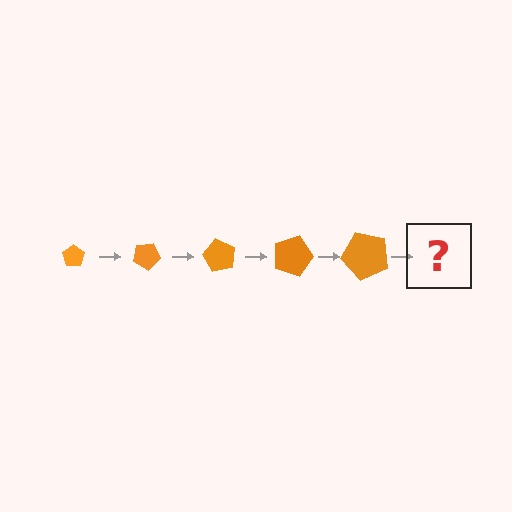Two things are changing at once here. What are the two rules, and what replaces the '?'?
The two rules are that the pentagon grows larger each step and it rotates 30 degrees each step. The '?' should be a pentagon, larger than the previous one and rotated 150 degrees from the start.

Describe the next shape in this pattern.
It should be a pentagon, larger than the previous one and rotated 150 degrees from the start.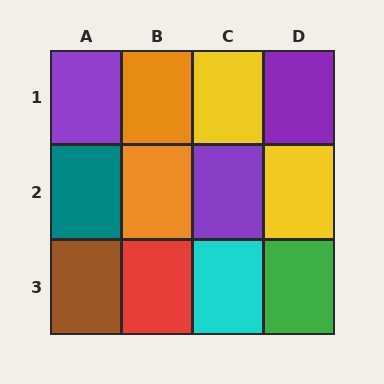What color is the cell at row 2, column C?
Purple.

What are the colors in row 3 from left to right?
Brown, red, cyan, green.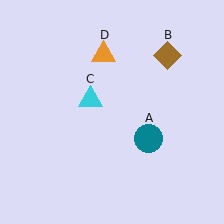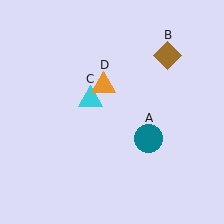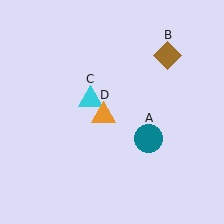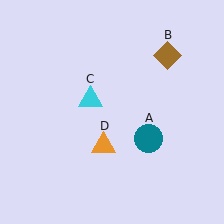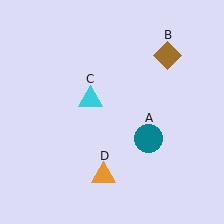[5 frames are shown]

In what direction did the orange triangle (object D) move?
The orange triangle (object D) moved down.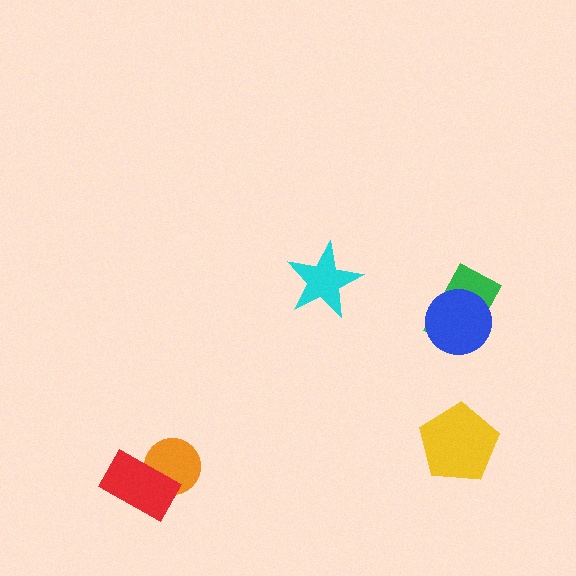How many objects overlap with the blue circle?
1 object overlaps with the blue circle.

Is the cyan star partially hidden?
No, no other shape covers it.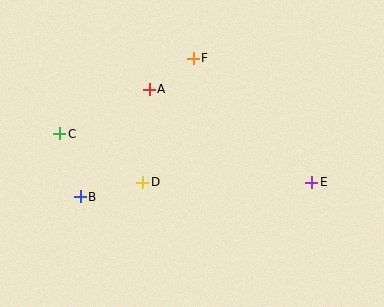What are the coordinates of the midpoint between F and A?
The midpoint between F and A is at (171, 74).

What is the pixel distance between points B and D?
The distance between B and D is 64 pixels.